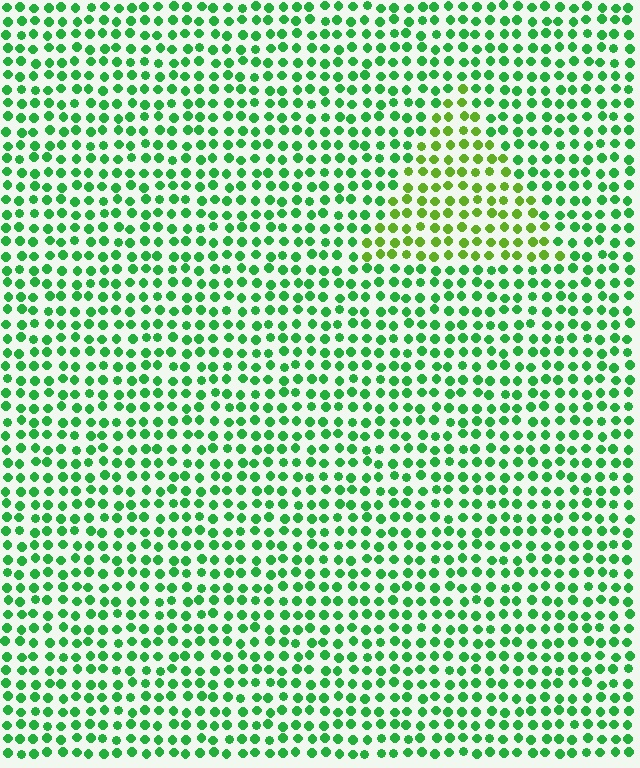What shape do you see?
I see a triangle.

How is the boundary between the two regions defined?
The boundary is defined purely by a slight shift in hue (about 36 degrees). Spacing, size, and orientation are identical on both sides.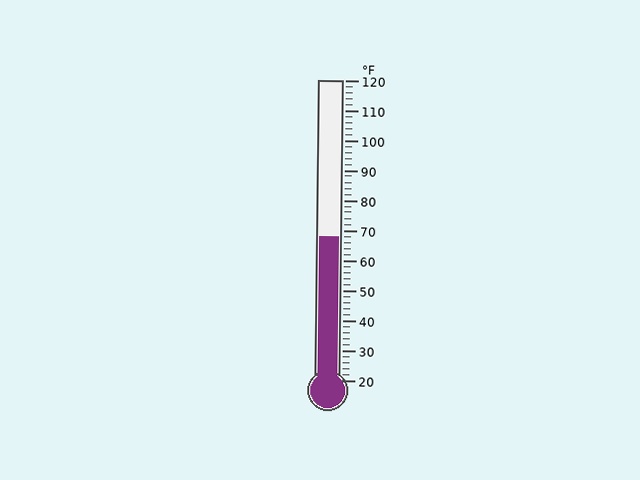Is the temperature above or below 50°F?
The temperature is above 50°F.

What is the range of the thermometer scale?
The thermometer scale ranges from 20°F to 120°F.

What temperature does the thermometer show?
The thermometer shows approximately 68°F.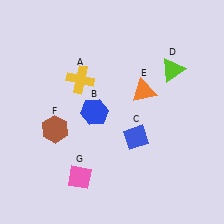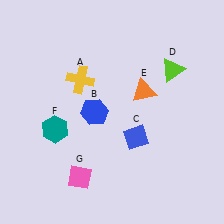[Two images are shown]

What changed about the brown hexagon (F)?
In Image 1, F is brown. In Image 2, it changed to teal.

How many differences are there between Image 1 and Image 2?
There is 1 difference between the two images.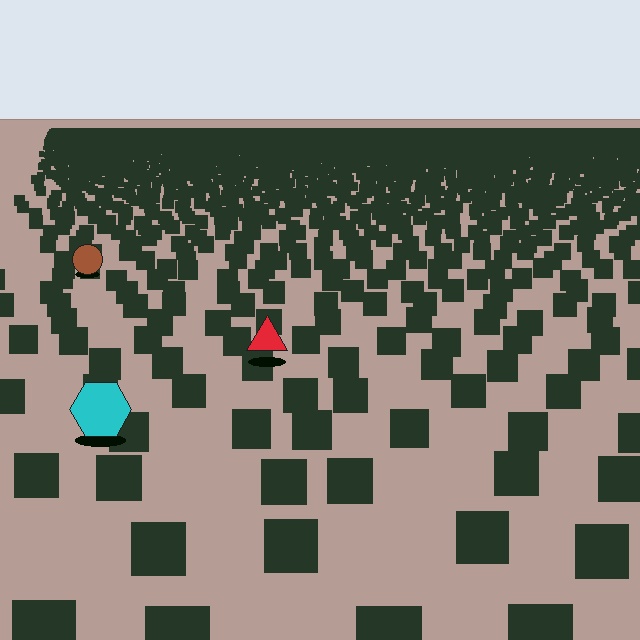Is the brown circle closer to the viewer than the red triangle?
No. The red triangle is closer — you can tell from the texture gradient: the ground texture is coarser near it.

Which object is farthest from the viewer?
The brown circle is farthest from the viewer. It appears smaller and the ground texture around it is denser.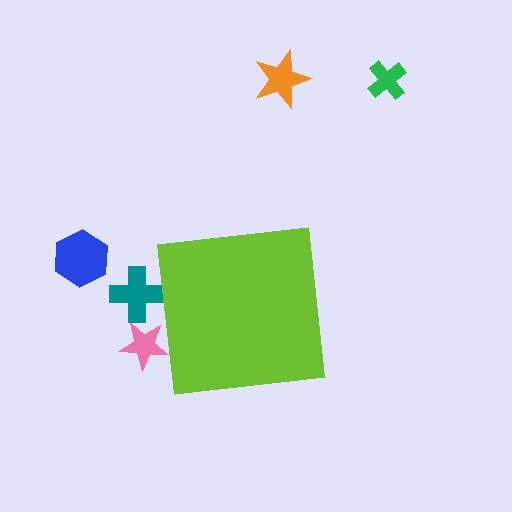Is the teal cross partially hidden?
Yes, the teal cross is partially hidden behind the lime square.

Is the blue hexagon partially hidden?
No, the blue hexagon is fully visible.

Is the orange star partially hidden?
No, the orange star is fully visible.